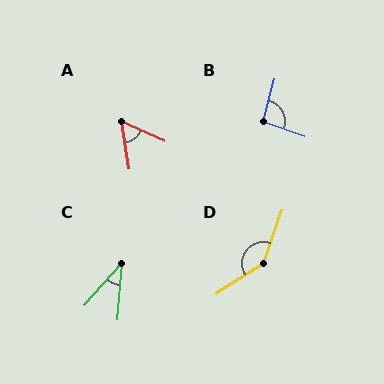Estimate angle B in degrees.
Approximately 95 degrees.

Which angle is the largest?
D, at approximately 142 degrees.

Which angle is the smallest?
C, at approximately 37 degrees.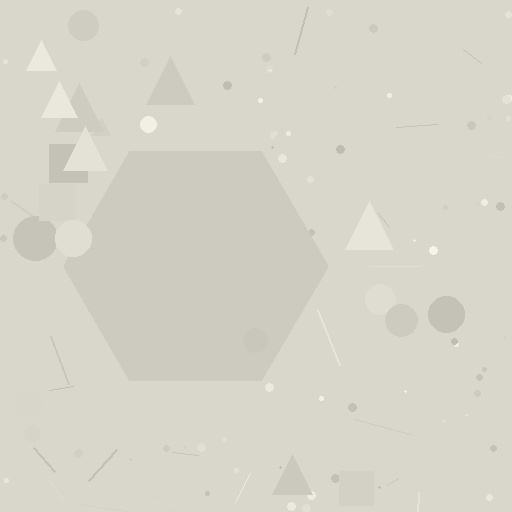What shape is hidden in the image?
A hexagon is hidden in the image.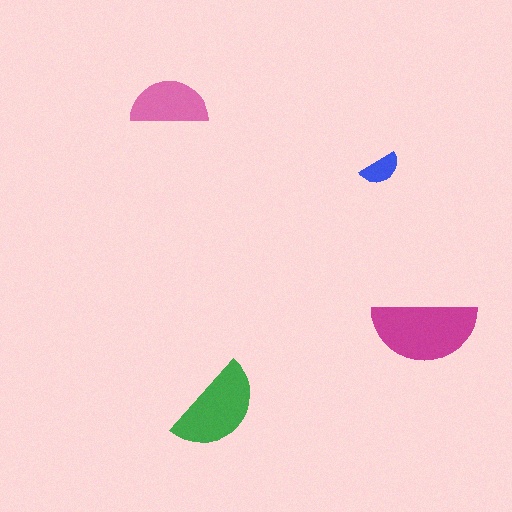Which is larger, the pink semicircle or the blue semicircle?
The pink one.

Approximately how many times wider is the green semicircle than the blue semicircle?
About 2.5 times wider.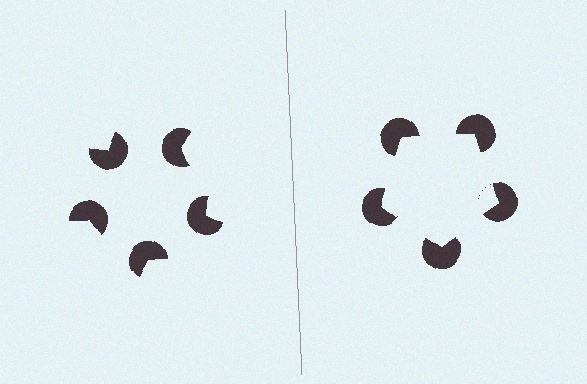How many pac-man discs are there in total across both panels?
10 — 5 on each side.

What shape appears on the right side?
An illusory pentagon.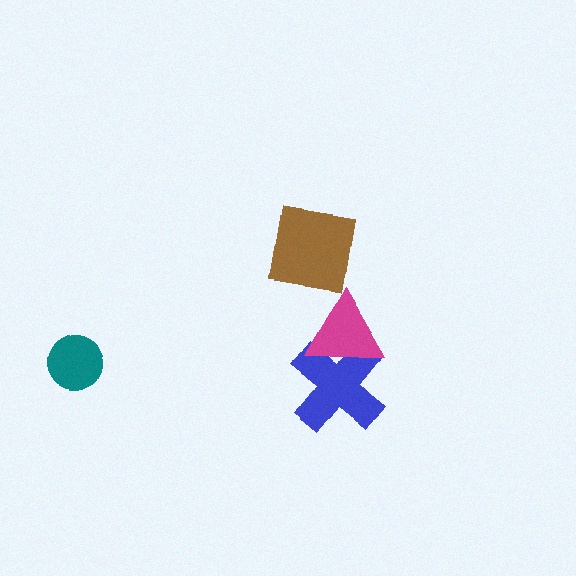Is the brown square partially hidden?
No, no other shape covers it.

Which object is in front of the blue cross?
The magenta triangle is in front of the blue cross.